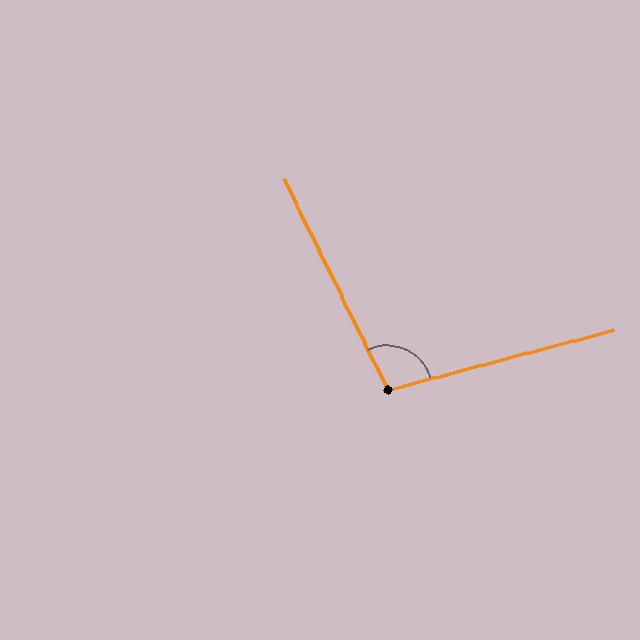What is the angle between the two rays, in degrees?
Approximately 101 degrees.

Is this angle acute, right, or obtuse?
It is obtuse.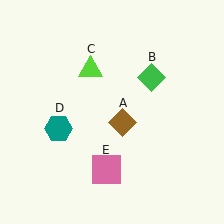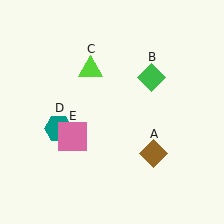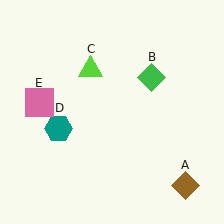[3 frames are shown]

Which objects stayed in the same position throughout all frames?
Green diamond (object B) and lime triangle (object C) and teal hexagon (object D) remained stationary.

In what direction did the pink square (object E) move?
The pink square (object E) moved up and to the left.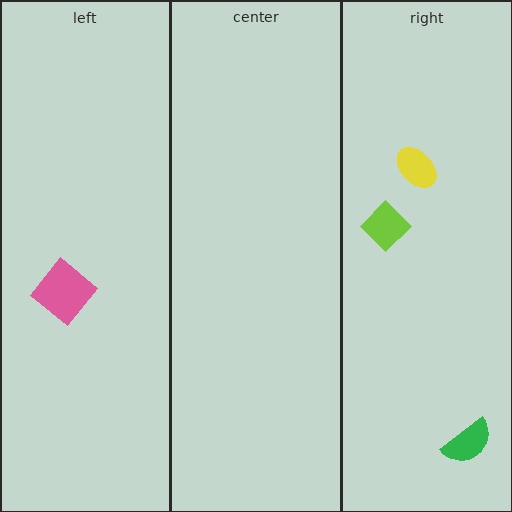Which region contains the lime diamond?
The right region.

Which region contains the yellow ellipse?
The right region.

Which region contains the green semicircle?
The right region.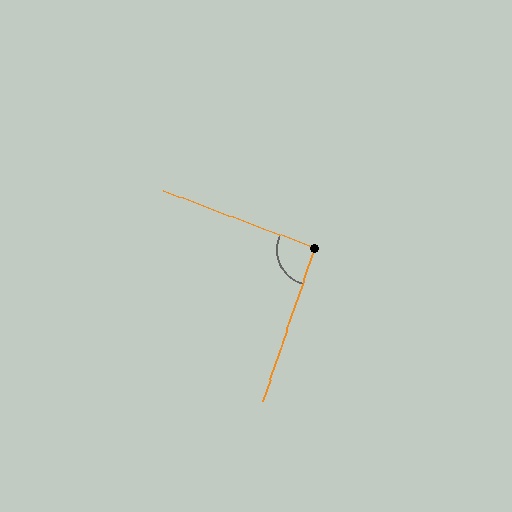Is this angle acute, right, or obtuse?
It is approximately a right angle.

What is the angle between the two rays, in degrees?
Approximately 92 degrees.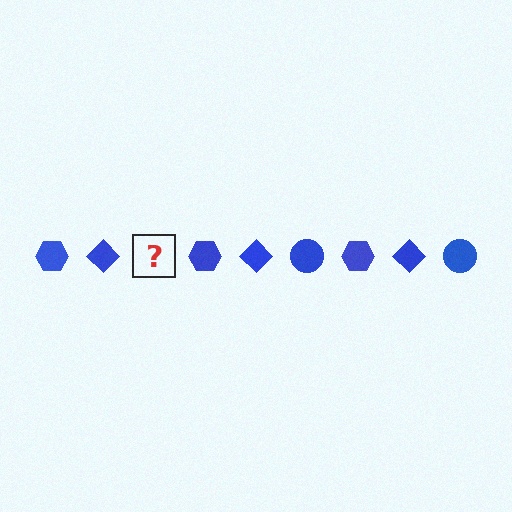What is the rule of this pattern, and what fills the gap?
The rule is that the pattern cycles through hexagon, diamond, circle shapes in blue. The gap should be filled with a blue circle.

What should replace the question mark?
The question mark should be replaced with a blue circle.